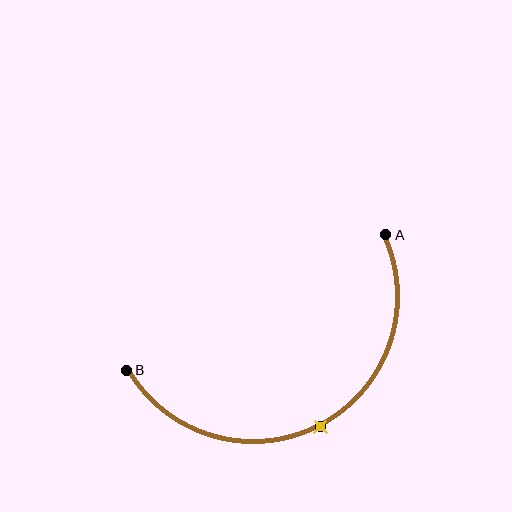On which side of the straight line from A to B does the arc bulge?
The arc bulges below the straight line connecting A and B.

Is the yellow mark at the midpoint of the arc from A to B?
Yes. The yellow mark lies on the arc at equal arc-length from both A and B — it is the arc midpoint.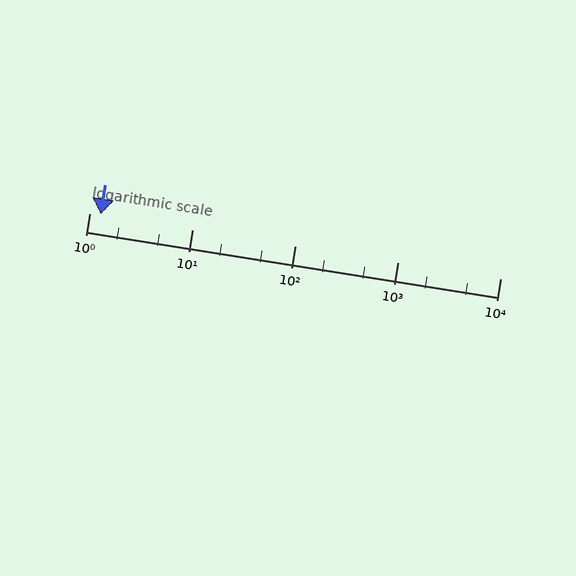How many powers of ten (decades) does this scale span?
The scale spans 4 decades, from 1 to 10000.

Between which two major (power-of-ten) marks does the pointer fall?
The pointer is between 1 and 10.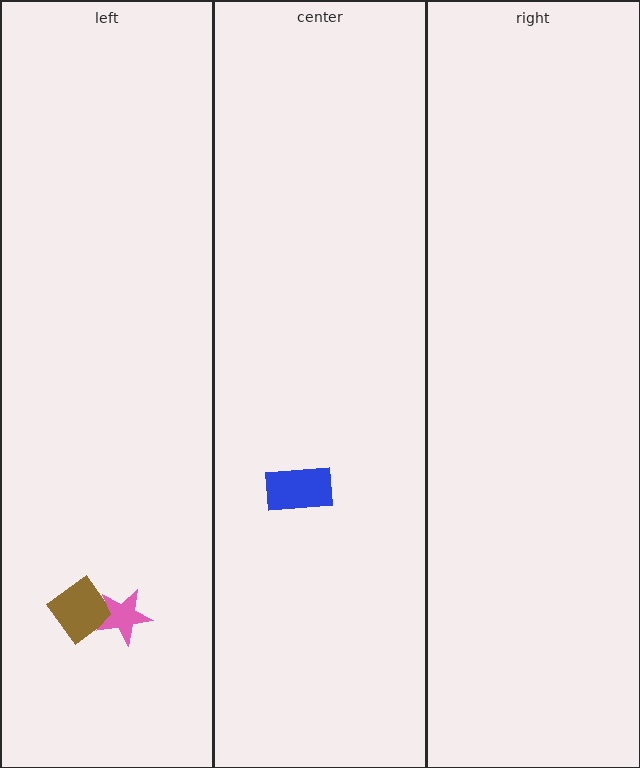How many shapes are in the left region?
2.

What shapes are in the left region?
The brown diamond, the pink star.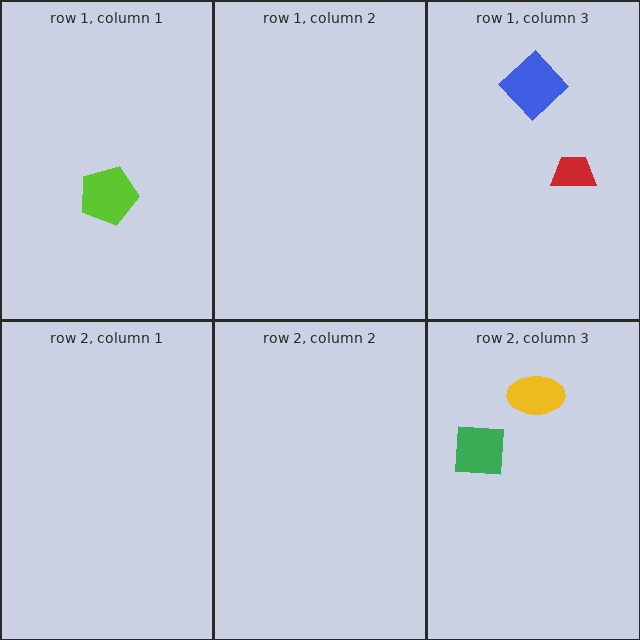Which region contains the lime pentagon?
The row 1, column 1 region.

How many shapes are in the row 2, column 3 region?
2.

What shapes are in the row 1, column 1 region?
The lime pentagon.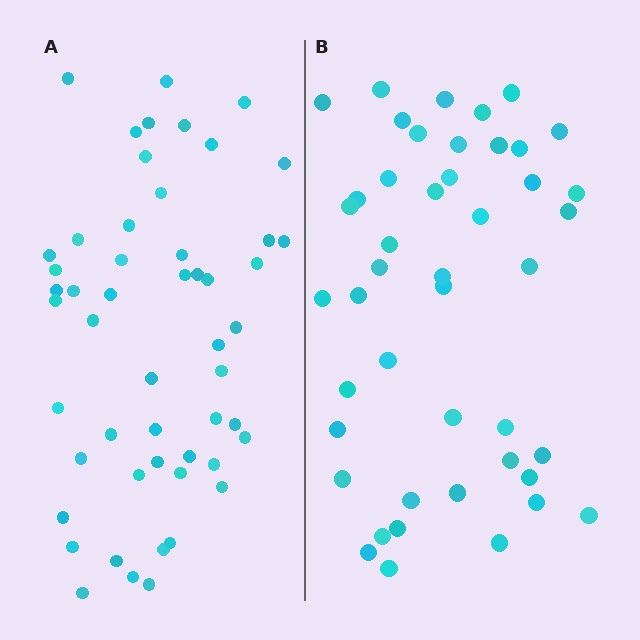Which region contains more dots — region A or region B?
Region A (the left region) has more dots.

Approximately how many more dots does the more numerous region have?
Region A has roughly 8 or so more dots than region B.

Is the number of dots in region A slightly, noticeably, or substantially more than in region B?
Region A has only slightly more — the two regions are fairly close. The ratio is roughly 1.2 to 1.